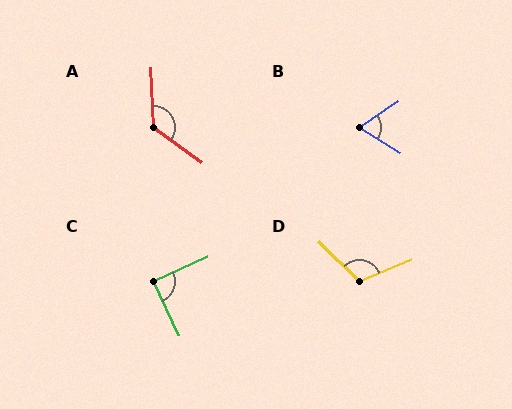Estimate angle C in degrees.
Approximately 90 degrees.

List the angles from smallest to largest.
B (67°), C (90°), D (112°), A (128°).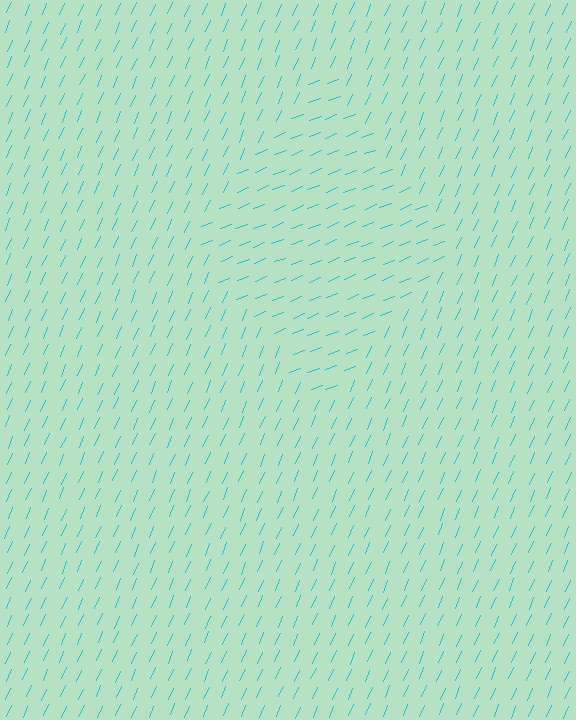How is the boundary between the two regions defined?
The boundary is defined purely by a change in line orientation (approximately 45 degrees difference). All lines are the same color and thickness.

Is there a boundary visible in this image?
Yes, there is a texture boundary formed by a change in line orientation.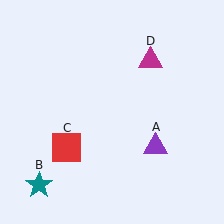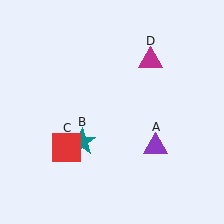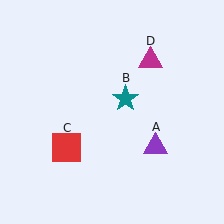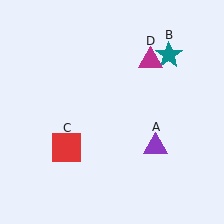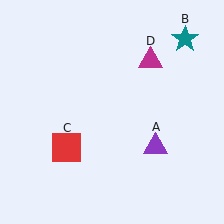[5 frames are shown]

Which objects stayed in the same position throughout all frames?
Purple triangle (object A) and red square (object C) and magenta triangle (object D) remained stationary.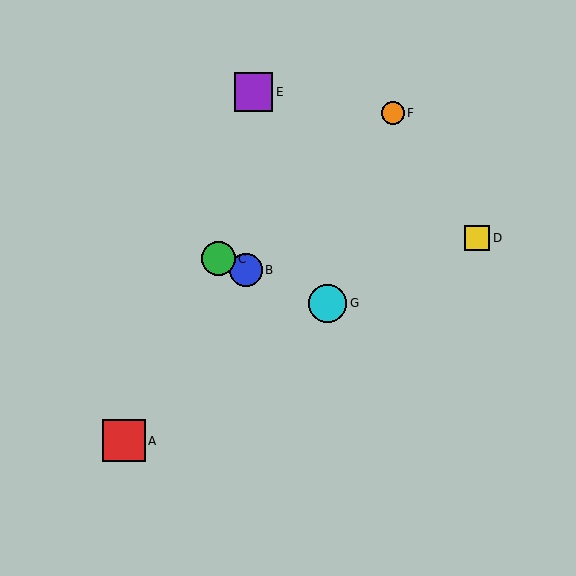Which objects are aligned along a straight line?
Objects B, C, G are aligned along a straight line.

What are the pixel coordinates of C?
Object C is at (218, 259).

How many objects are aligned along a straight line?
3 objects (B, C, G) are aligned along a straight line.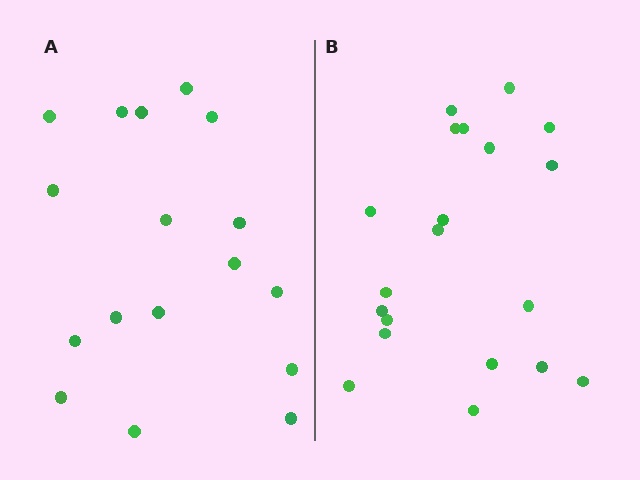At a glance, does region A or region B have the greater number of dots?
Region B (the right region) has more dots.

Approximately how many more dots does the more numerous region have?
Region B has just a few more — roughly 2 or 3 more dots than region A.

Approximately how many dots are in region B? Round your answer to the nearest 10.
About 20 dots.